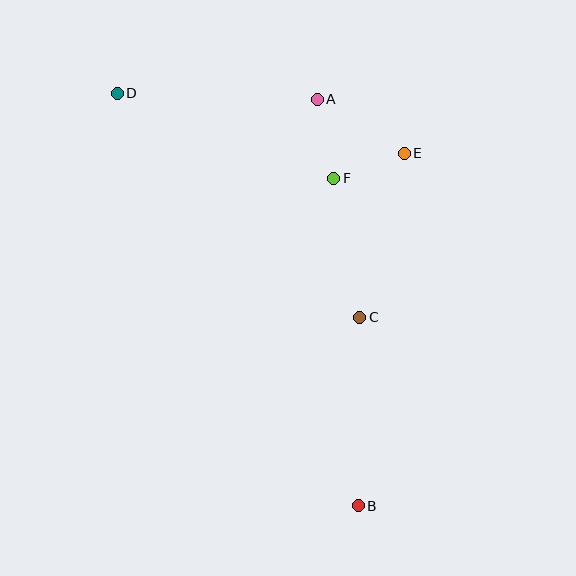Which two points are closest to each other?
Points E and F are closest to each other.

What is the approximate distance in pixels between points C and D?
The distance between C and D is approximately 330 pixels.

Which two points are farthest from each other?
Points B and D are farthest from each other.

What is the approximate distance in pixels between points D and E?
The distance between D and E is approximately 294 pixels.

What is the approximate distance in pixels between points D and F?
The distance between D and F is approximately 233 pixels.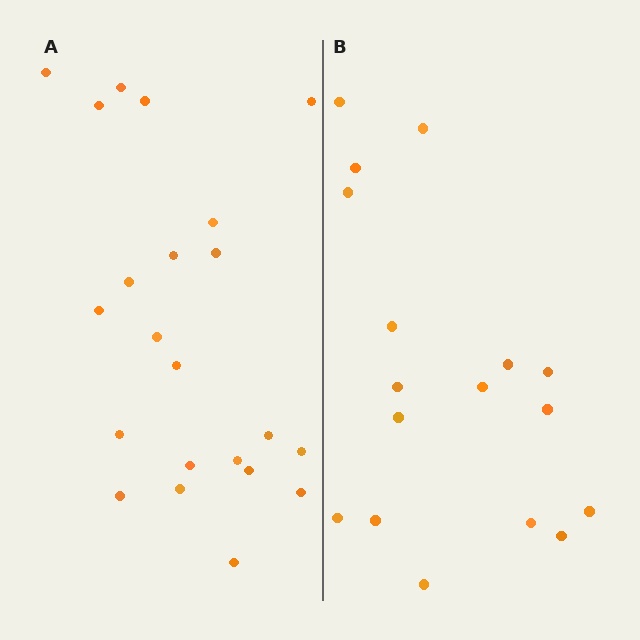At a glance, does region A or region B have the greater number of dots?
Region A (the left region) has more dots.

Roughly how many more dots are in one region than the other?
Region A has about 5 more dots than region B.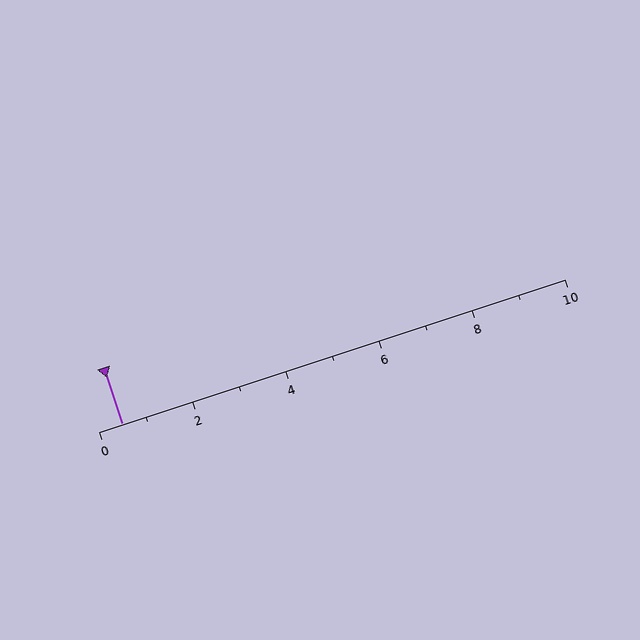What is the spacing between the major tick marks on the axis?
The major ticks are spaced 2 apart.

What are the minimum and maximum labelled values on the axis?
The axis runs from 0 to 10.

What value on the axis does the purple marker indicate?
The marker indicates approximately 0.5.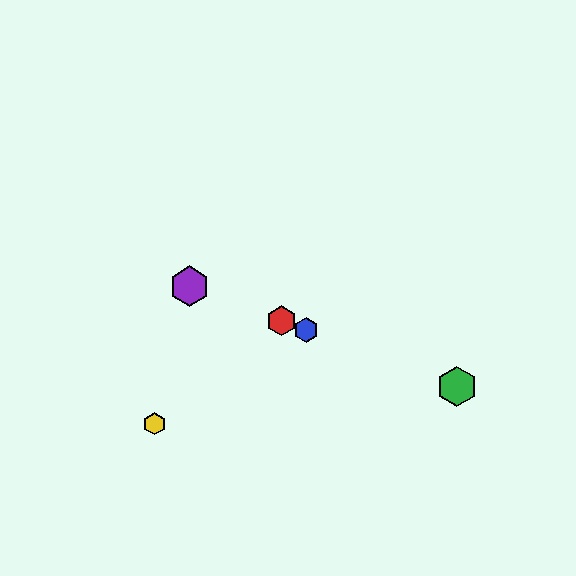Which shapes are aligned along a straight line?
The red hexagon, the blue hexagon, the green hexagon, the purple hexagon are aligned along a straight line.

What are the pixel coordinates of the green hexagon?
The green hexagon is at (457, 386).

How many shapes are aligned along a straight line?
4 shapes (the red hexagon, the blue hexagon, the green hexagon, the purple hexagon) are aligned along a straight line.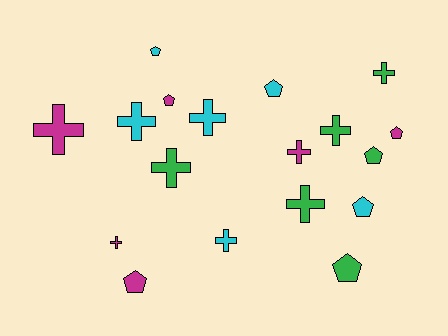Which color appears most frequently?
Cyan, with 6 objects.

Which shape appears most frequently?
Cross, with 10 objects.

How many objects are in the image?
There are 18 objects.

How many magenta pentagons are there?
There are 3 magenta pentagons.